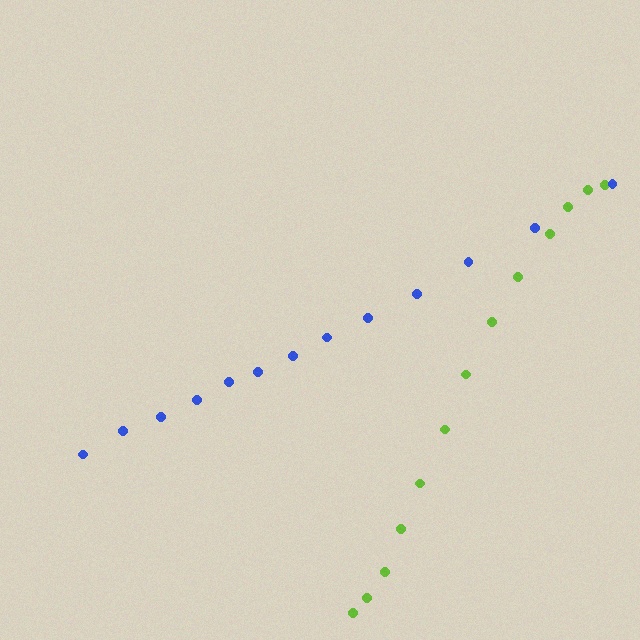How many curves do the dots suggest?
There are 2 distinct paths.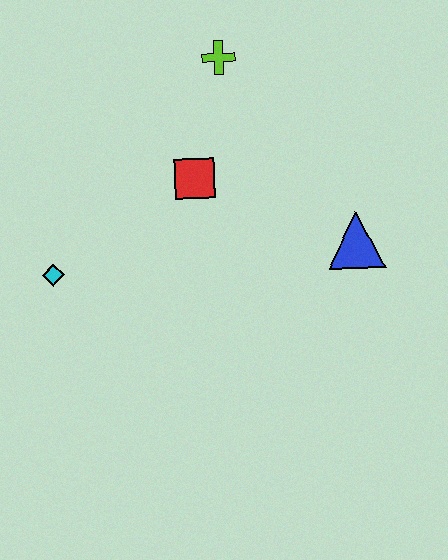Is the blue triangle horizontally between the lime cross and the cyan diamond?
No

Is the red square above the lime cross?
No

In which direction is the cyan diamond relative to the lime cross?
The cyan diamond is below the lime cross.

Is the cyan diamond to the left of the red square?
Yes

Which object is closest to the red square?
The lime cross is closest to the red square.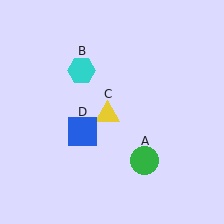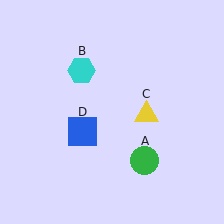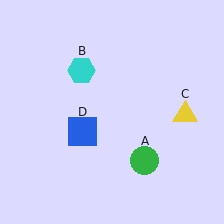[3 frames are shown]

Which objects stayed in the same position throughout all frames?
Green circle (object A) and cyan hexagon (object B) and blue square (object D) remained stationary.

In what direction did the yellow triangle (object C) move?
The yellow triangle (object C) moved right.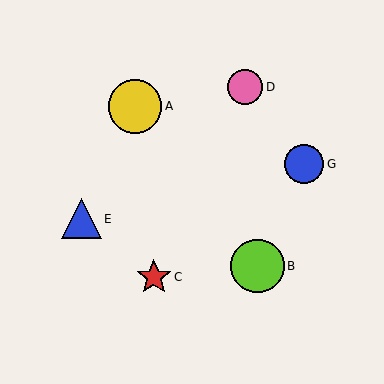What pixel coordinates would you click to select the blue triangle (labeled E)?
Click at (81, 219) to select the blue triangle E.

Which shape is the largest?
The lime circle (labeled B) is the largest.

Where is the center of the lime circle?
The center of the lime circle is at (258, 266).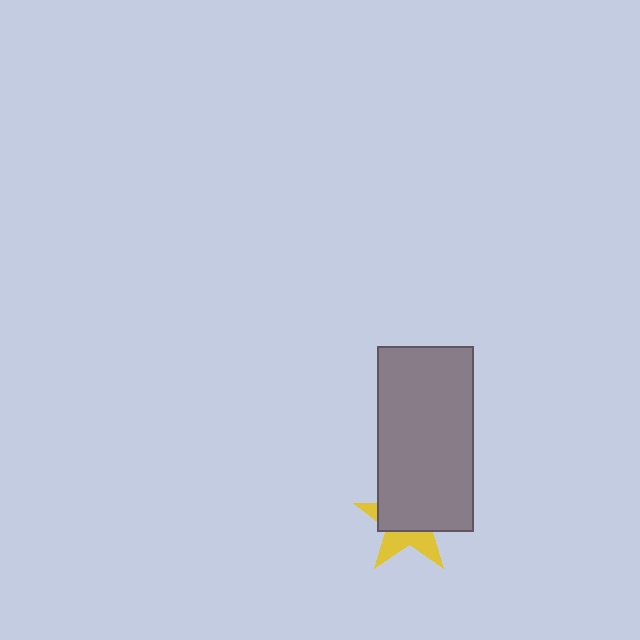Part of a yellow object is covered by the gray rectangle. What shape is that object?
It is a star.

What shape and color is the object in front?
The object in front is a gray rectangle.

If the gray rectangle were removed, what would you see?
You would see the complete yellow star.